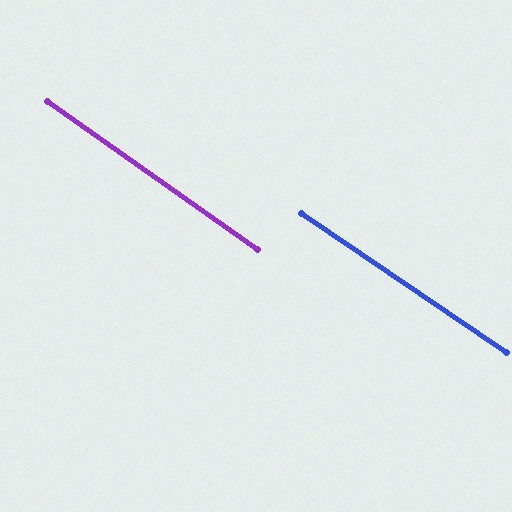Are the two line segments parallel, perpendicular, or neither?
Parallel — their directions differ by only 1.1°.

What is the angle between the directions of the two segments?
Approximately 1 degree.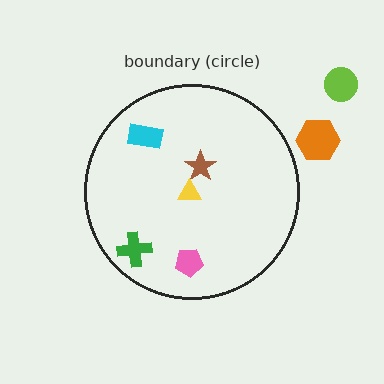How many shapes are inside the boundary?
5 inside, 2 outside.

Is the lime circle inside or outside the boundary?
Outside.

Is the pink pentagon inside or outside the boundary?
Inside.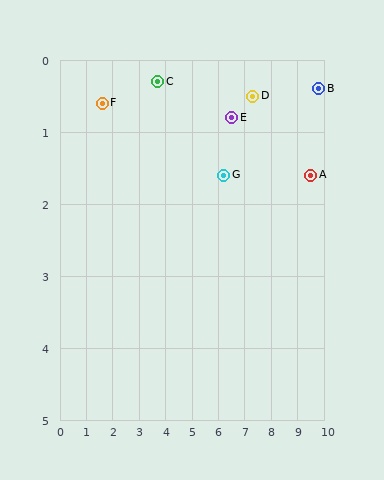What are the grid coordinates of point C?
Point C is at approximately (3.7, 0.3).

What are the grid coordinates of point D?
Point D is at approximately (7.3, 0.5).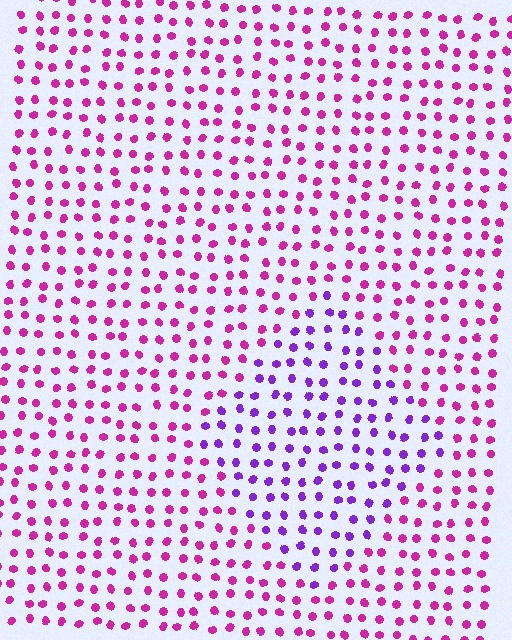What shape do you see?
I see a diamond.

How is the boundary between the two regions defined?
The boundary is defined purely by a slight shift in hue (about 41 degrees). Spacing, size, and orientation are identical on both sides.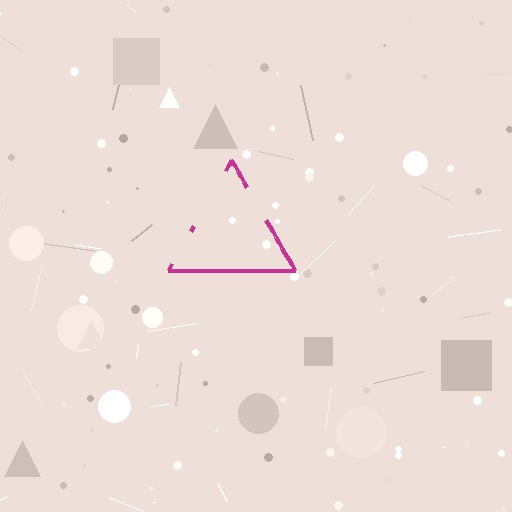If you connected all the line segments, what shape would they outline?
They would outline a triangle.